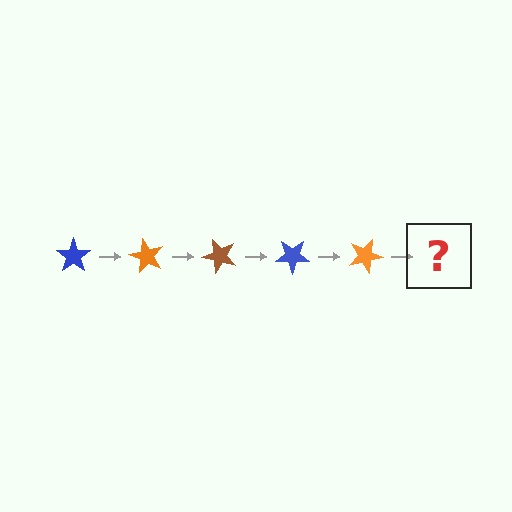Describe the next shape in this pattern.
It should be a brown star, rotated 300 degrees from the start.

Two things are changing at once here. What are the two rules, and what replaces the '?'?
The two rules are that it rotates 60 degrees each step and the color cycles through blue, orange, and brown. The '?' should be a brown star, rotated 300 degrees from the start.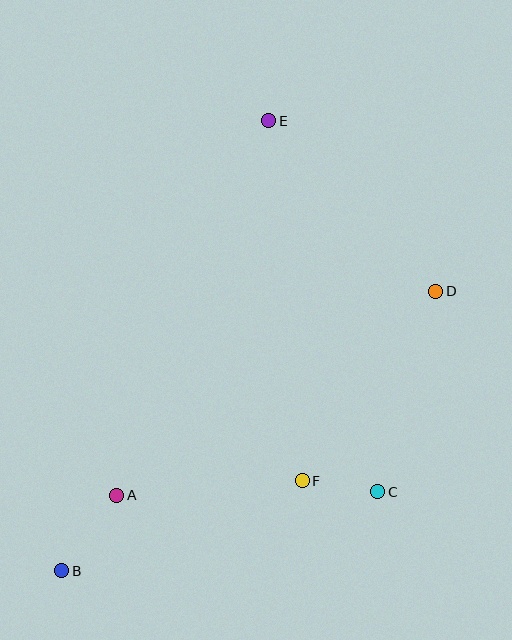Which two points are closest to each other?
Points C and F are closest to each other.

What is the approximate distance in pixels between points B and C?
The distance between B and C is approximately 326 pixels.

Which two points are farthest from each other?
Points B and E are farthest from each other.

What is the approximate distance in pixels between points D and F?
The distance between D and F is approximately 232 pixels.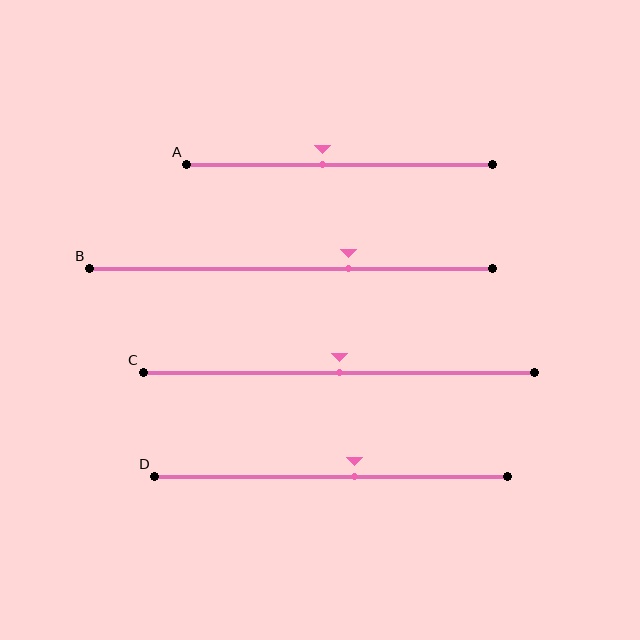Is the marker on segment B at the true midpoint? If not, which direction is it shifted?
No, the marker on segment B is shifted to the right by about 14% of the segment length.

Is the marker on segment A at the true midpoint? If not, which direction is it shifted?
No, the marker on segment A is shifted to the left by about 6% of the segment length.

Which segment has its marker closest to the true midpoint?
Segment C has its marker closest to the true midpoint.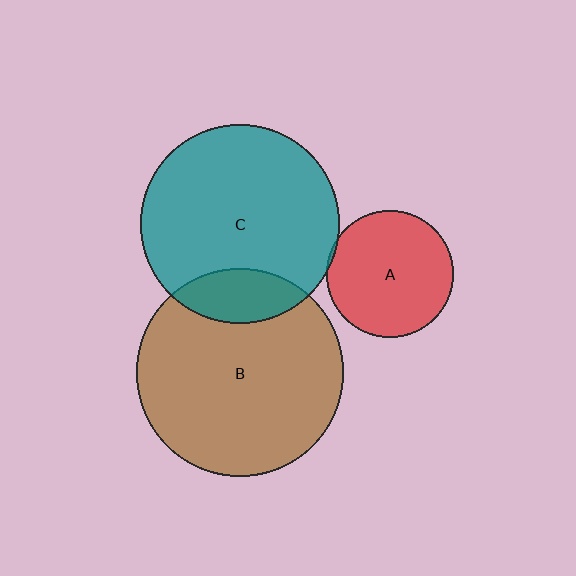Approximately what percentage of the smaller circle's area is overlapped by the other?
Approximately 5%.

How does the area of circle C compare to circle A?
Approximately 2.4 times.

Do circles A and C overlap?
Yes.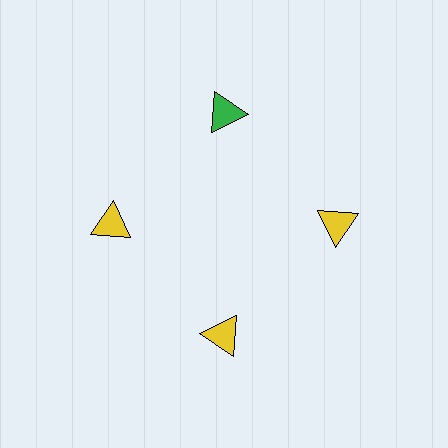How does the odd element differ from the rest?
It has a different color: green instead of yellow.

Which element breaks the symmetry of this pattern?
The green triangle at roughly the 12 o'clock position breaks the symmetry. All other shapes are yellow triangles.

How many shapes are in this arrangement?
There are 4 shapes arranged in a ring pattern.